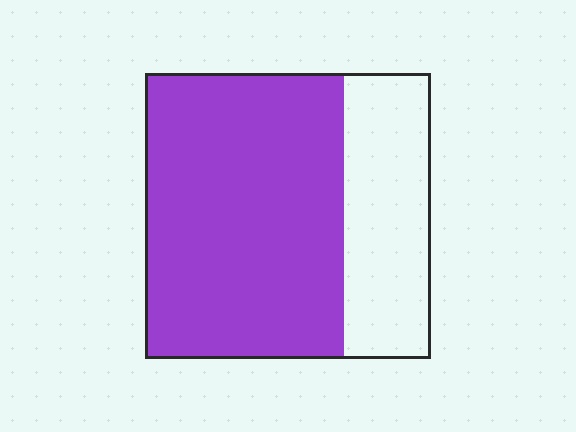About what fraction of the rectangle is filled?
About two thirds (2/3).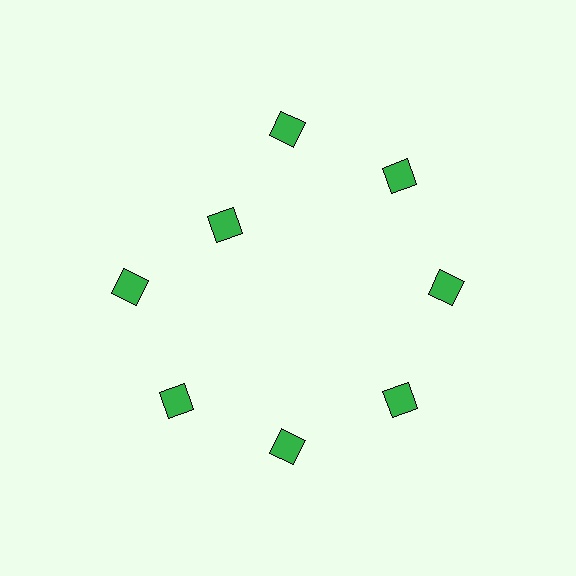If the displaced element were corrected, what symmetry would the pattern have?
It would have 8-fold rotational symmetry — the pattern would map onto itself every 45 degrees.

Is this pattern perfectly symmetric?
No. The 8 green diamonds are arranged in a ring, but one element near the 10 o'clock position is pulled inward toward the center, breaking the 8-fold rotational symmetry.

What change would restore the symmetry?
The symmetry would be restored by moving it outward, back onto the ring so that all 8 diamonds sit at equal angles and equal distance from the center.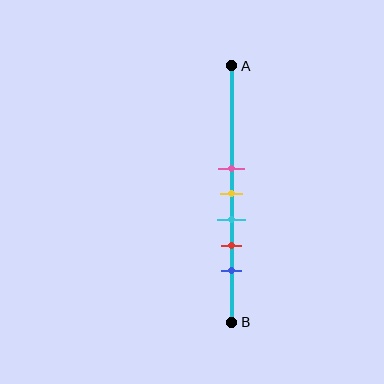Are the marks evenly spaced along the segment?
Yes, the marks are approximately evenly spaced.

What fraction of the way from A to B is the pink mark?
The pink mark is approximately 40% (0.4) of the way from A to B.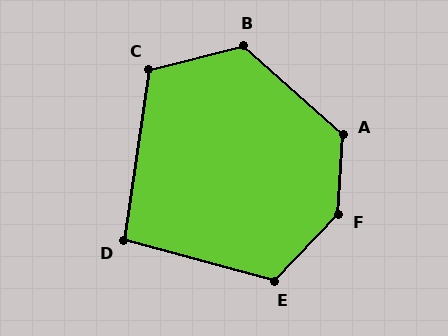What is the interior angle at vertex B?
Approximately 124 degrees (obtuse).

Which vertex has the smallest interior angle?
D, at approximately 97 degrees.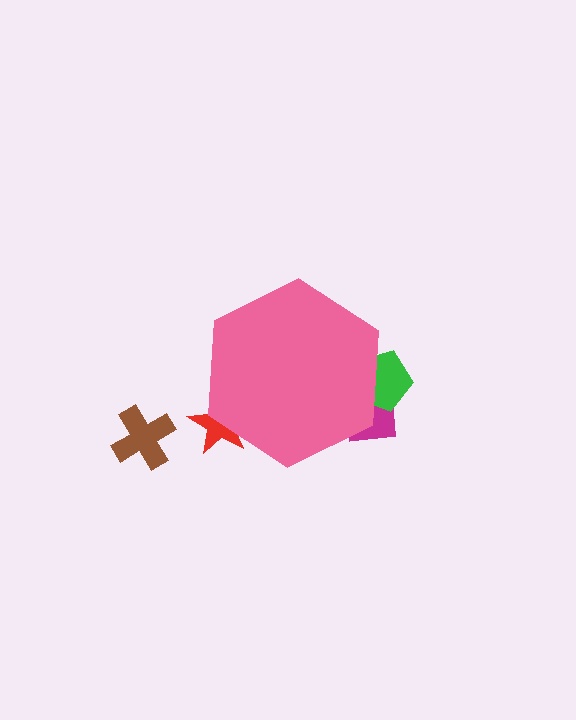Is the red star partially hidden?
Yes, the red star is partially hidden behind the pink hexagon.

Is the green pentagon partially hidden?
Yes, the green pentagon is partially hidden behind the pink hexagon.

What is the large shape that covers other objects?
A pink hexagon.